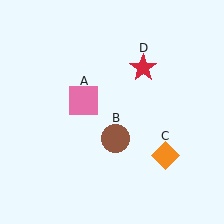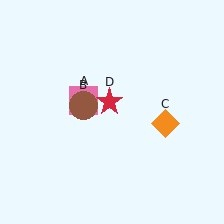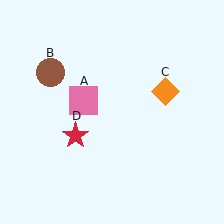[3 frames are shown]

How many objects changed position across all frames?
3 objects changed position: brown circle (object B), orange diamond (object C), red star (object D).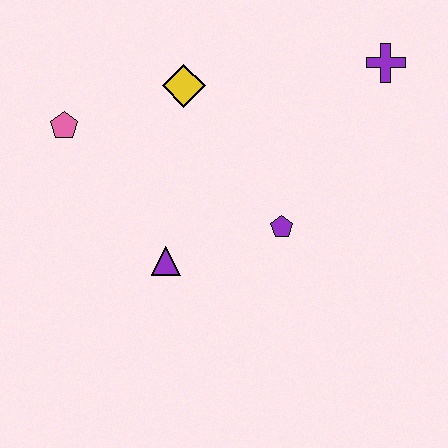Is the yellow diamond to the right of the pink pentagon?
Yes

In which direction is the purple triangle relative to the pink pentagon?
The purple triangle is below the pink pentagon.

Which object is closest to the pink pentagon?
The yellow diamond is closest to the pink pentagon.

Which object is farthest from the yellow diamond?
The purple cross is farthest from the yellow diamond.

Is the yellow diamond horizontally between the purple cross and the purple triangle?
Yes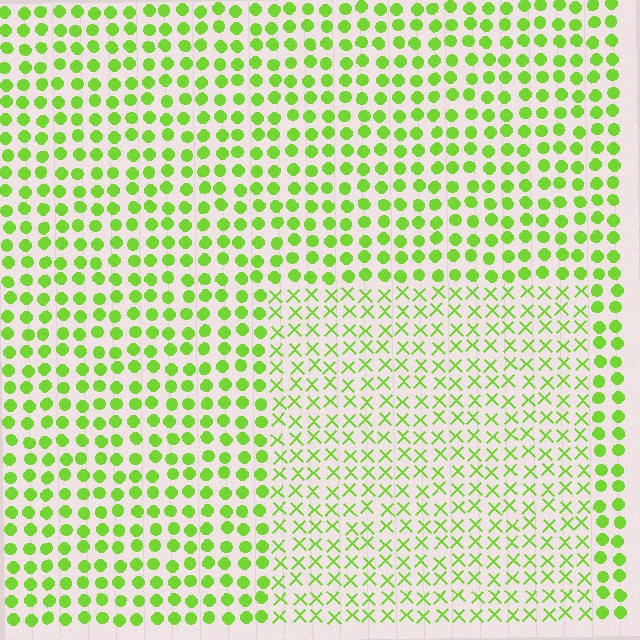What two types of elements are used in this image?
The image uses X marks inside the rectangle region and circles outside it.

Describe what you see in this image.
The image is filled with small lime elements arranged in a uniform grid. A rectangle-shaped region contains X marks, while the surrounding area contains circles. The boundary is defined purely by the change in element shape.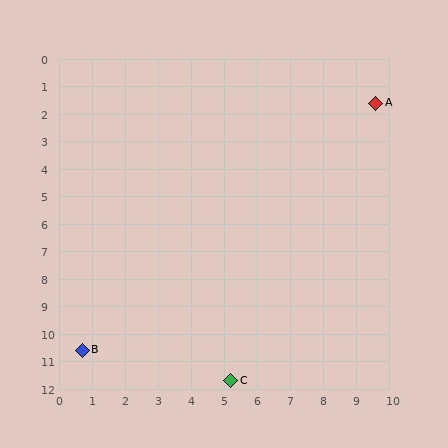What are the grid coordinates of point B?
Point B is at approximately (0.7, 10.6).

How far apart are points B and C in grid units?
Points B and C are about 4.6 grid units apart.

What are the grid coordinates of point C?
Point C is at approximately (5.2, 11.7).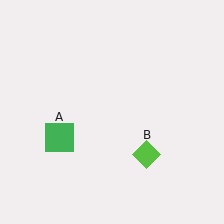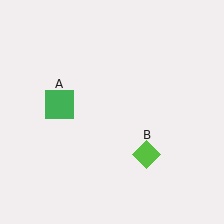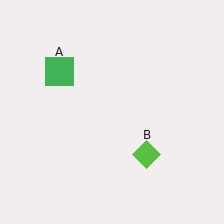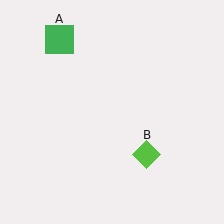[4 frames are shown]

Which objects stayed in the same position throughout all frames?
Lime diamond (object B) remained stationary.